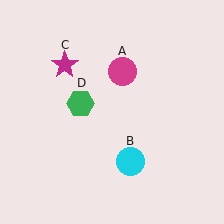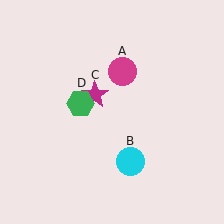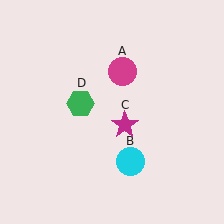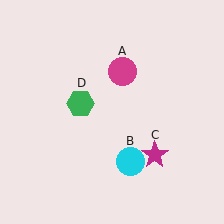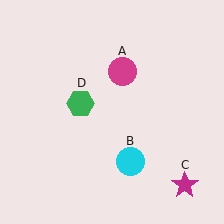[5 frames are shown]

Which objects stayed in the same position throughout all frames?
Magenta circle (object A) and cyan circle (object B) and green hexagon (object D) remained stationary.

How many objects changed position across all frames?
1 object changed position: magenta star (object C).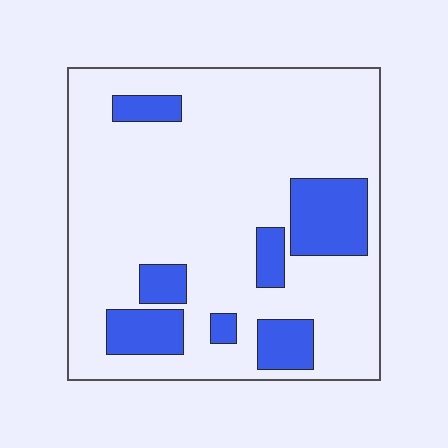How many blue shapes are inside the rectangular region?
7.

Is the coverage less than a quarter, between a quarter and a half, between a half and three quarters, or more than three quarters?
Less than a quarter.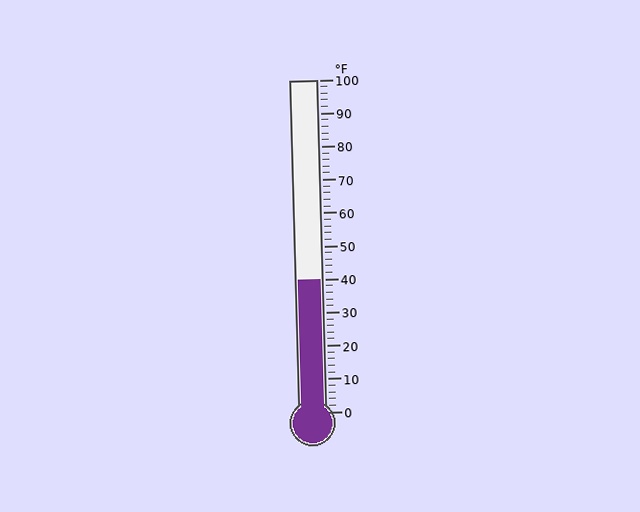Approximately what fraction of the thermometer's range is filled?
The thermometer is filled to approximately 40% of its range.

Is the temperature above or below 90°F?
The temperature is below 90°F.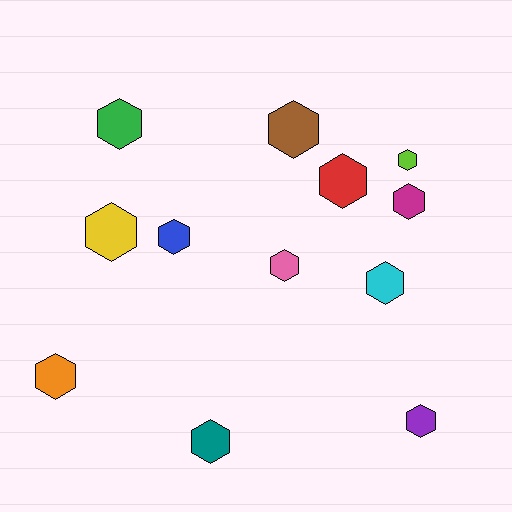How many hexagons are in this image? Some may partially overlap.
There are 12 hexagons.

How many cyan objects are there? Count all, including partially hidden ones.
There is 1 cyan object.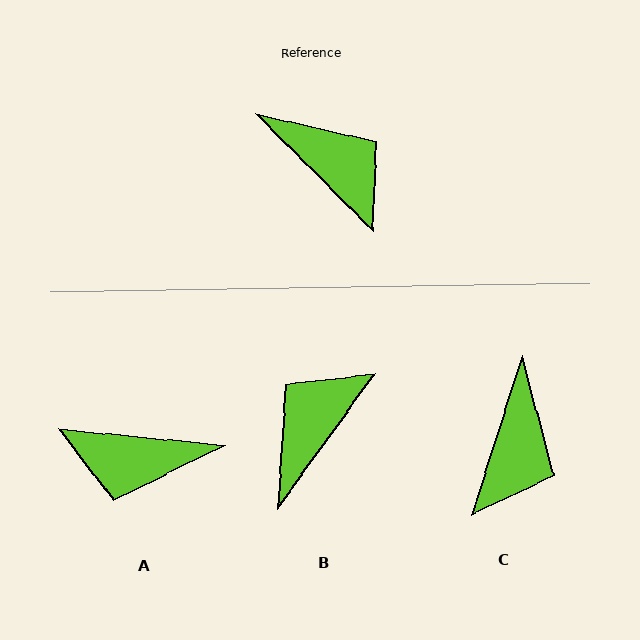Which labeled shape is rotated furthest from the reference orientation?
A, about 140 degrees away.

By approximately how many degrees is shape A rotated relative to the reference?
Approximately 140 degrees clockwise.